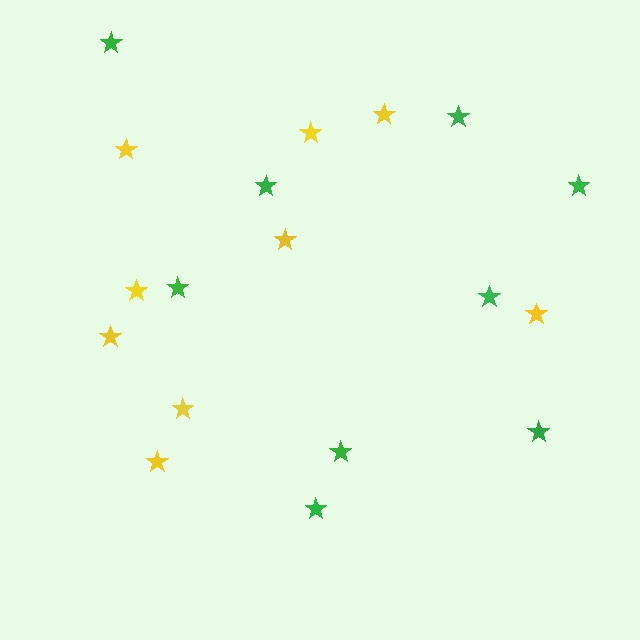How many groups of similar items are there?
There are 2 groups: one group of yellow stars (9) and one group of green stars (9).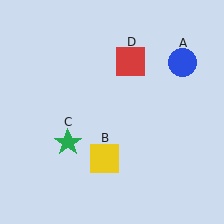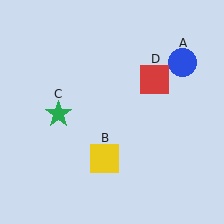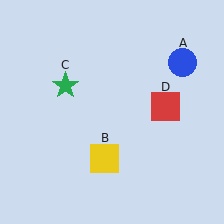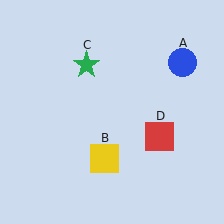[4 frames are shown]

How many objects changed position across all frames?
2 objects changed position: green star (object C), red square (object D).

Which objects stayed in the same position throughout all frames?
Blue circle (object A) and yellow square (object B) remained stationary.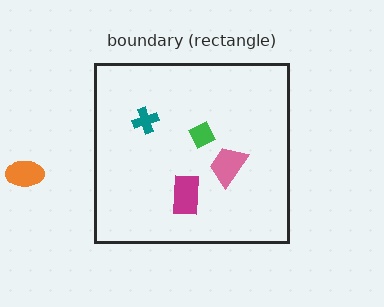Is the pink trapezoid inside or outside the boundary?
Inside.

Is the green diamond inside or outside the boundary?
Inside.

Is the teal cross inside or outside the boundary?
Inside.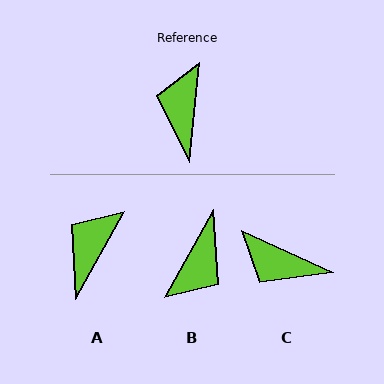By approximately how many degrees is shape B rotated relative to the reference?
Approximately 157 degrees counter-clockwise.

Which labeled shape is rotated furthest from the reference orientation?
B, about 157 degrees away.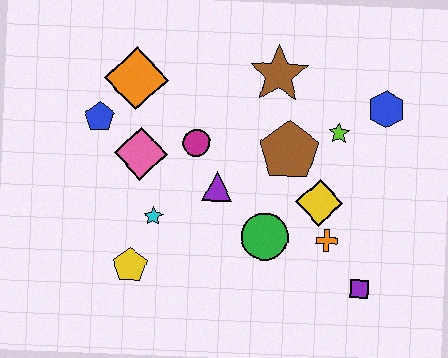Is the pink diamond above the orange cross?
Yes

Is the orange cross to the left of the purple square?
Yes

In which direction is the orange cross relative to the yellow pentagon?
The orange cross is to the right of the yellow pentagon.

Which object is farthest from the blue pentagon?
The purple square is farthest from the blue pentagon.